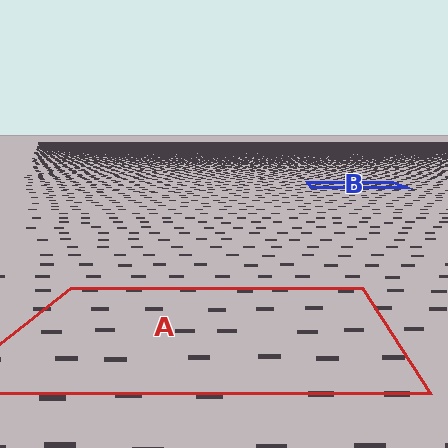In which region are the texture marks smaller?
The texture marks are smaller in region B, because it is farther away.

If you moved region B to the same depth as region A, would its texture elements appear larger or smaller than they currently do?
They would appear larger. At a closer depth, the same texture elements are projected at a bigger on-screen size.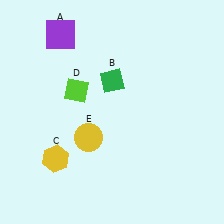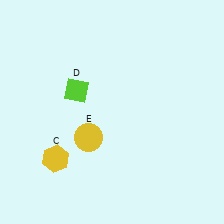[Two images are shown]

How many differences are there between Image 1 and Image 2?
There are 2 differences between the two images.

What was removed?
The green diamond (B), the purple square (A) were removed in Image 2.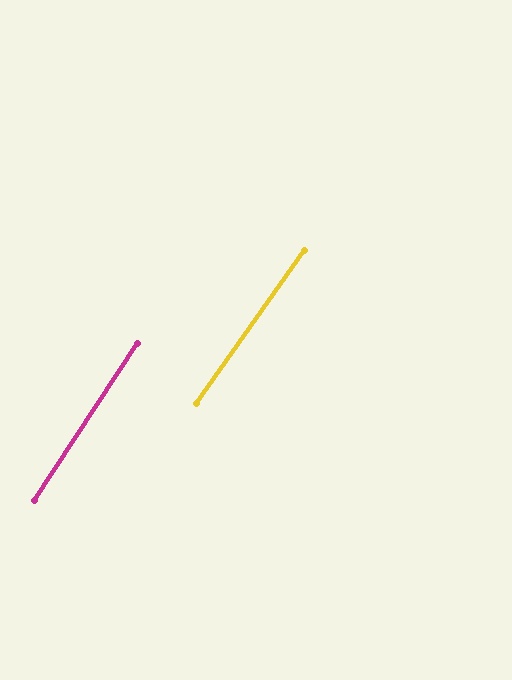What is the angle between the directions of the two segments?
Approximately 2 degrees.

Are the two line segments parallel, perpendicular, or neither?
Parallel — their directions differ by only 1.9°.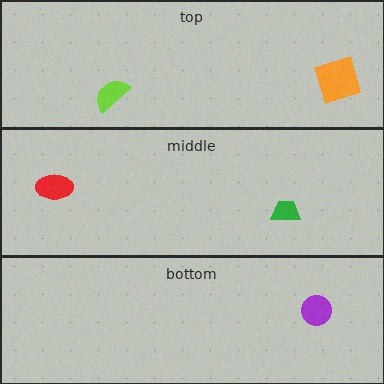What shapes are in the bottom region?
The purple circle.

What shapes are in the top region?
The lime semicircle, the orange square.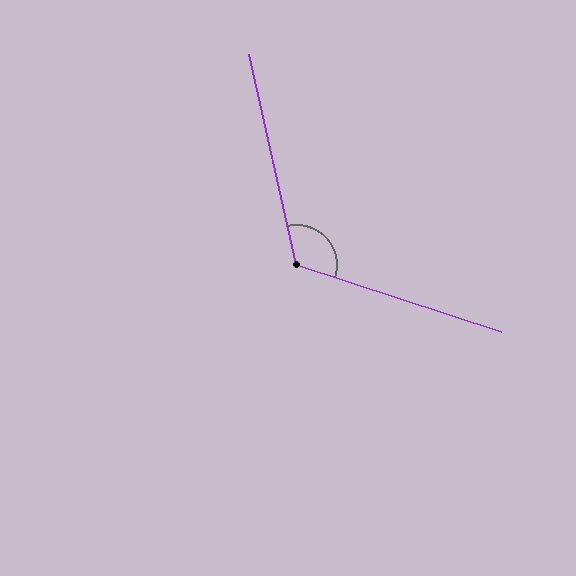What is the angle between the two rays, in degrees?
Approximately 121 degrees.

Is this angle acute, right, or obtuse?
It is obtuse.